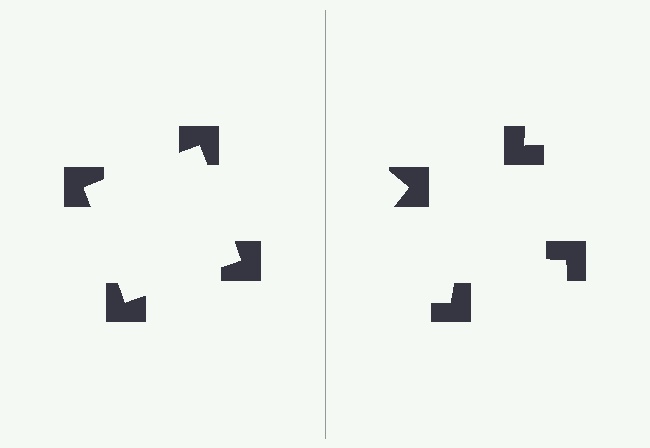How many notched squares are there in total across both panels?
8 — 4 on each side.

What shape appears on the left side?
An illusory square.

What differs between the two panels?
The notched squares are positioned identically on both sides; only the wedge orientations differ. On the left they align to a square; on the right they are misaligned.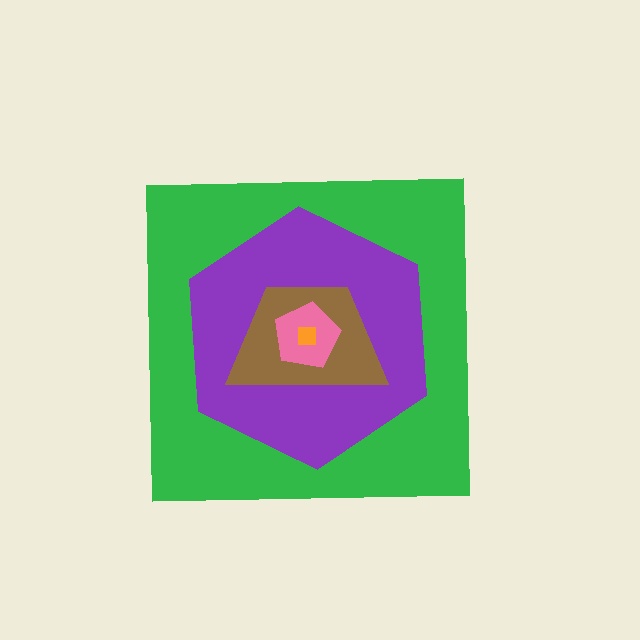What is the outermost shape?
The green square.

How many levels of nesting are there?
5.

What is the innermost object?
The orange square.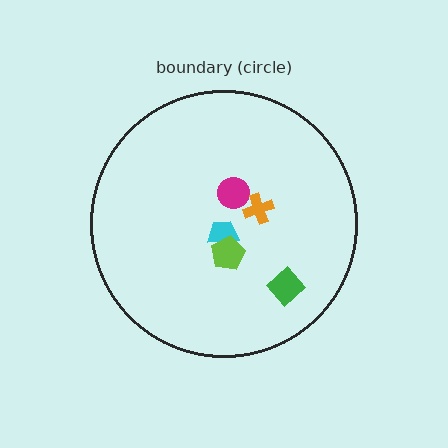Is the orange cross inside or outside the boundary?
Inside.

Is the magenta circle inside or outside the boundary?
Inside.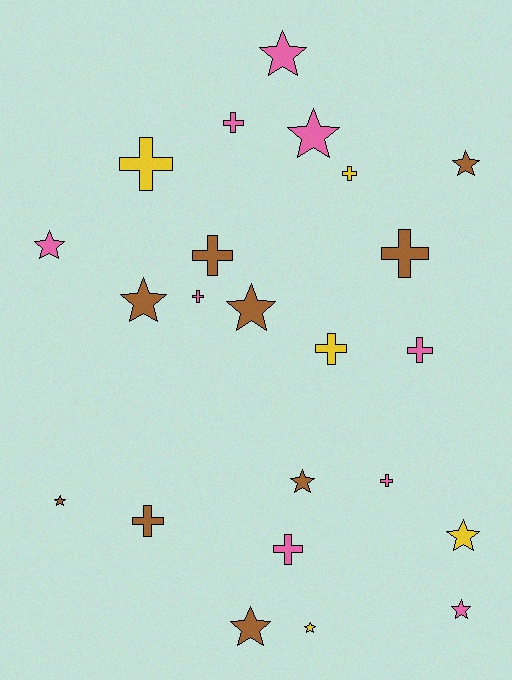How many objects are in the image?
There are 23 objects.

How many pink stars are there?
There are 4 pink stars.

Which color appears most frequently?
Brown, with 9 objects.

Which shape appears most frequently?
Star, with 12 objects.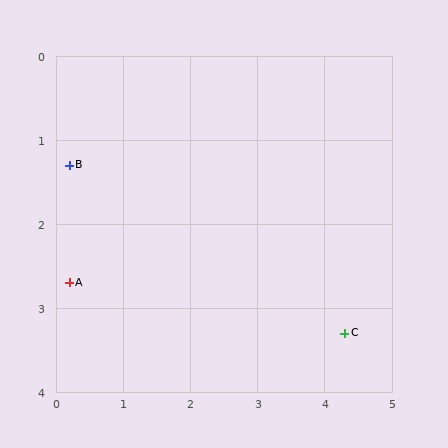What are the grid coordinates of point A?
Point A is at approximately (0.2, 2.7).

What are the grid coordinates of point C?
Point C is at approximately (4.3, 3.3).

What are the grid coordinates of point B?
Point B is at approximately (0.2, 1.3).